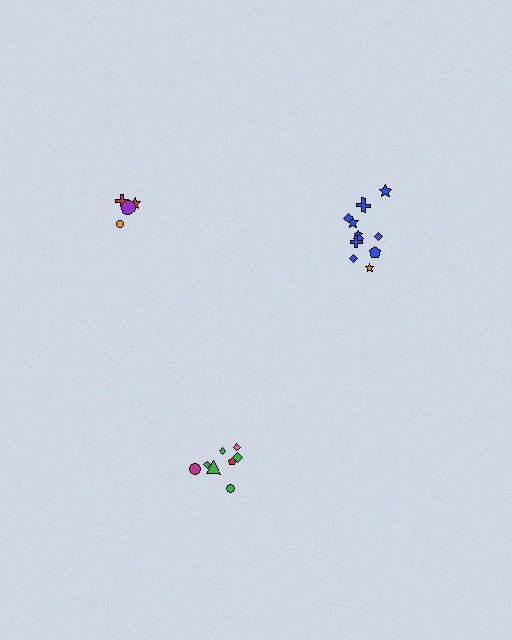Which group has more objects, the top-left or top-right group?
The top-right group.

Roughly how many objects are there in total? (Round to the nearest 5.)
Roughly 25 objects in total.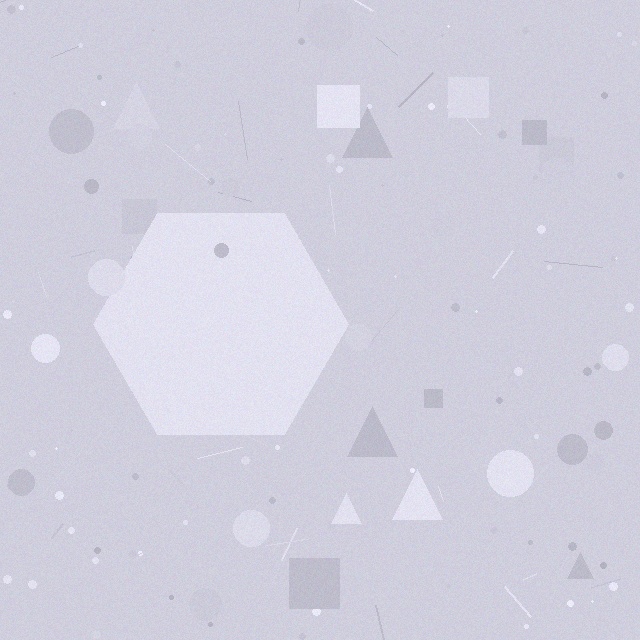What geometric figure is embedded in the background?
A hexagon is embedded in the background.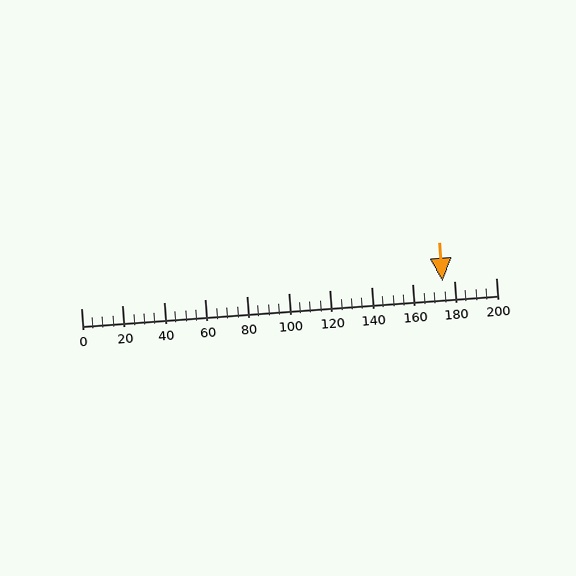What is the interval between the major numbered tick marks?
The major tick marks are spaced 20 units apart.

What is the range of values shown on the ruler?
The ruler shows values from 0 to 200.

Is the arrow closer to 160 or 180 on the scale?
The arrow is closer to 180.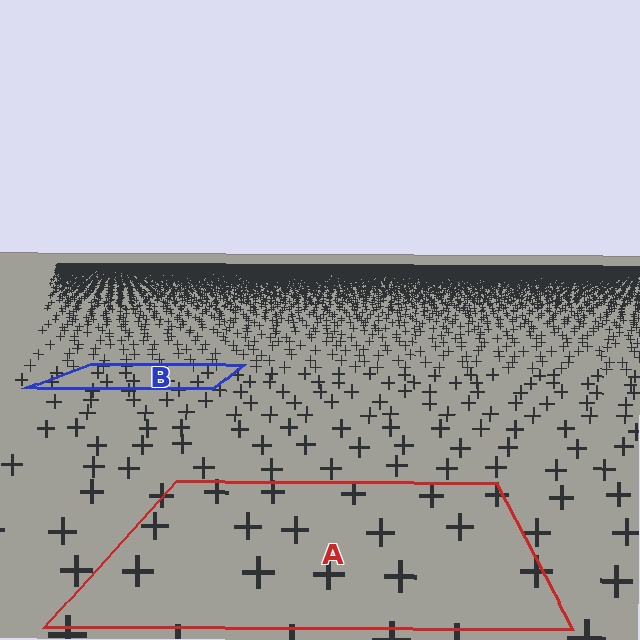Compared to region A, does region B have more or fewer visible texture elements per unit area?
Region B has more texture elements per unit area — they are packed more densely because it is farther away.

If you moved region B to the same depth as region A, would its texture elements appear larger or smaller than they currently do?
They would appear larger. At a closer depth, the same texture elements are projected at a bigger on-screen size.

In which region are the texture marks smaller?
The texture marks are smaller in region B, because it is farther away.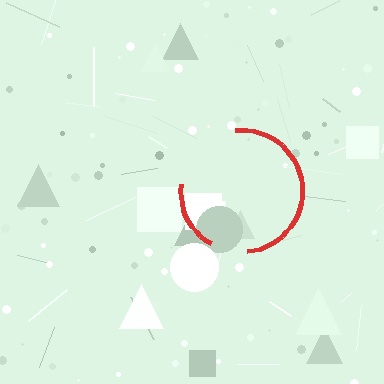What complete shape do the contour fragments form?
The contour fragments form a circle.